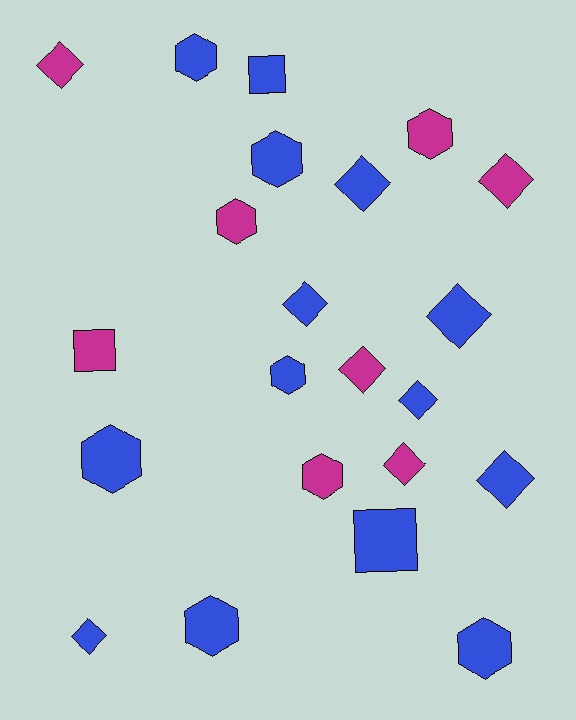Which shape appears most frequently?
Diamond, with 10 objects.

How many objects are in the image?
There are 22 objects.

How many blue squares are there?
There are 2 blue squares.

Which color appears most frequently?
Blue, with 14 objects.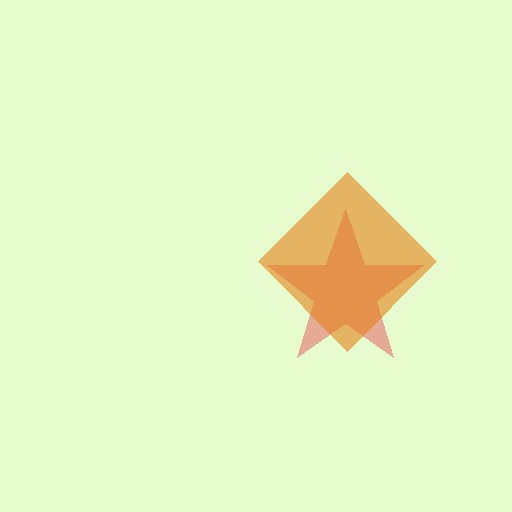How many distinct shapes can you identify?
There are 2 distinct shapes: a red star, an orange diamond.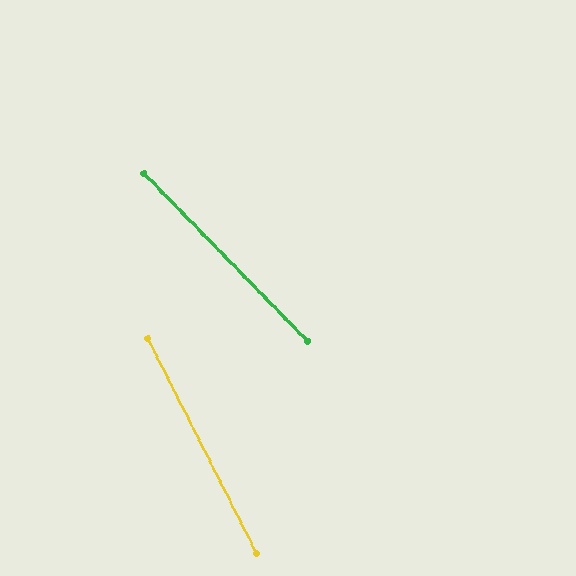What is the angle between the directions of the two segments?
Approximately 17 degrees.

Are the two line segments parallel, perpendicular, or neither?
Neither parallel nor perpendicular — they differ by about 17°.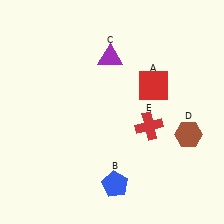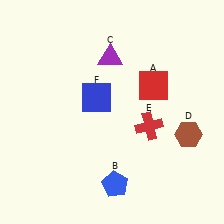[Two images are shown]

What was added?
A blue square (F) was added in Image 2.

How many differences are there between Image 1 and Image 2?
There is 1 difference between the two images.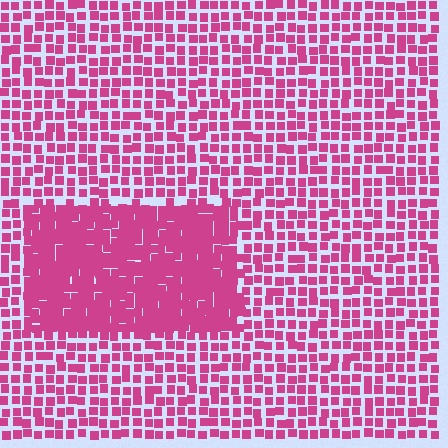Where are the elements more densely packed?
The elements are more densely packed inside the rectangle boundary.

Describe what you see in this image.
The image contains small magenta elements arranged at two different densities. A rectangle-shaped region is visible where the elements are more densely packed than the surrounding area.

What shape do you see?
I see a rectangle.